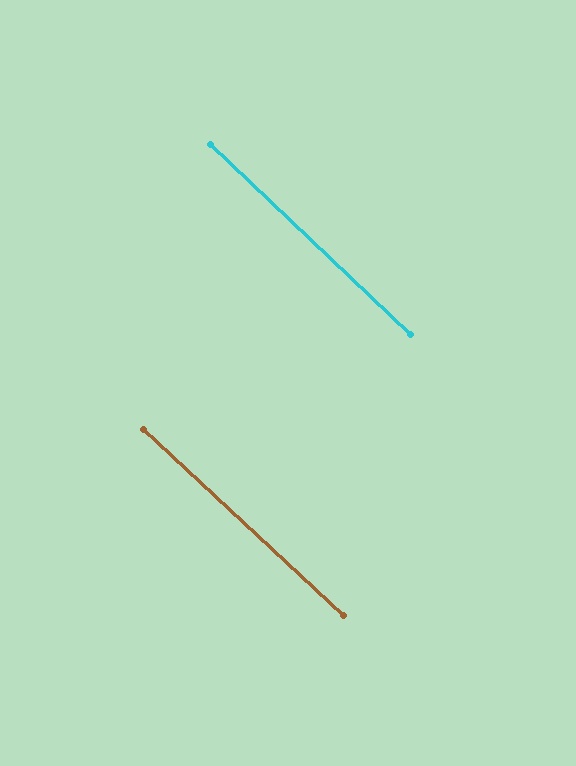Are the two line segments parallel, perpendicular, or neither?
Parallel — their directions differ by only 0.5°.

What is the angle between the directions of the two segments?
Approximately 1 degree.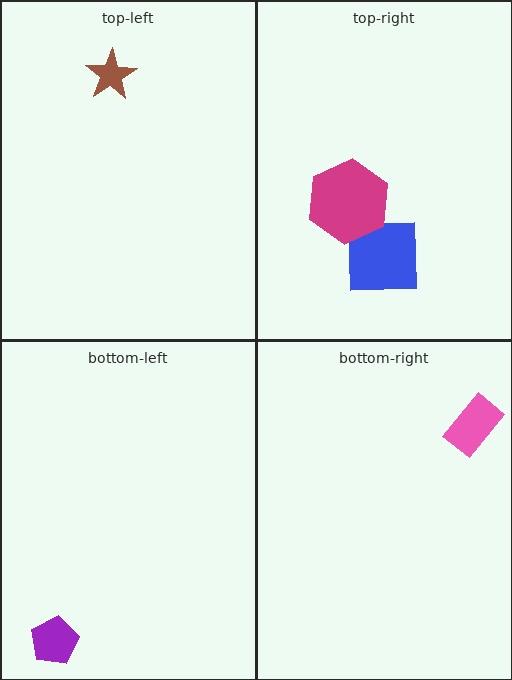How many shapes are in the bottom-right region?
1.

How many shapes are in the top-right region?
2.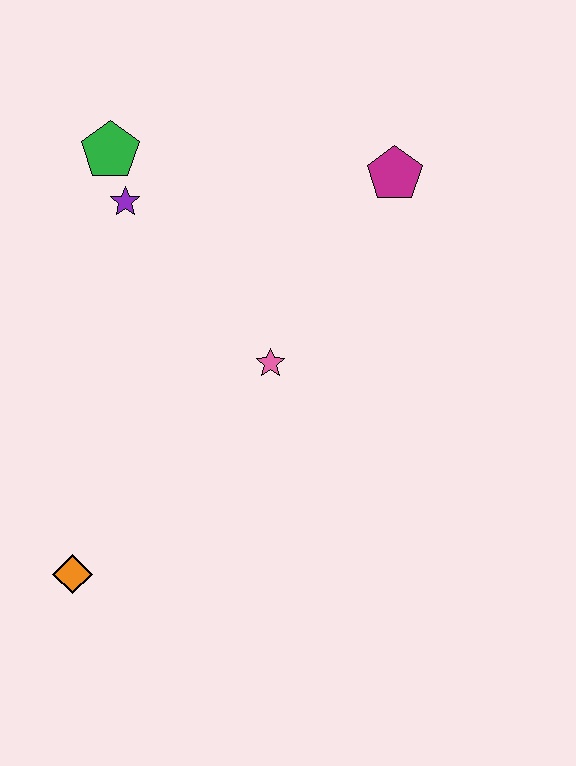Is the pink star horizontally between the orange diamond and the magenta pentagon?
Yes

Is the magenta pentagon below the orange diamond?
No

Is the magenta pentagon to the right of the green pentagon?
Yes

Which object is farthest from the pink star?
The orange diamond is farthest from the pink star.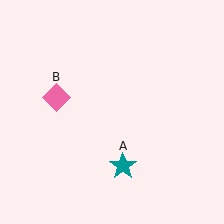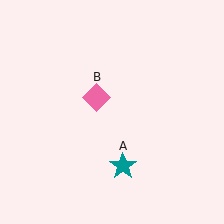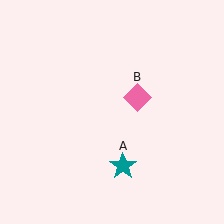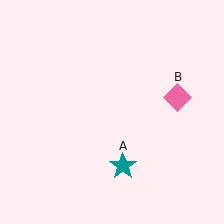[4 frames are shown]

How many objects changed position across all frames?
1 object changed position: pink diamond (object B).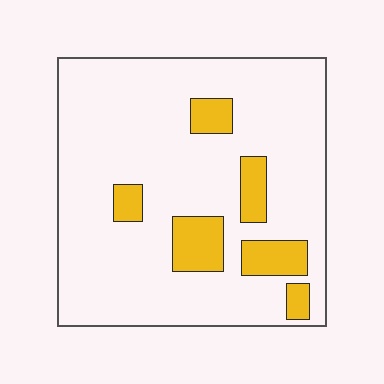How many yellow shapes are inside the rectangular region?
6.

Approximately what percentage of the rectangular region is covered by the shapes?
Approximately 15%.